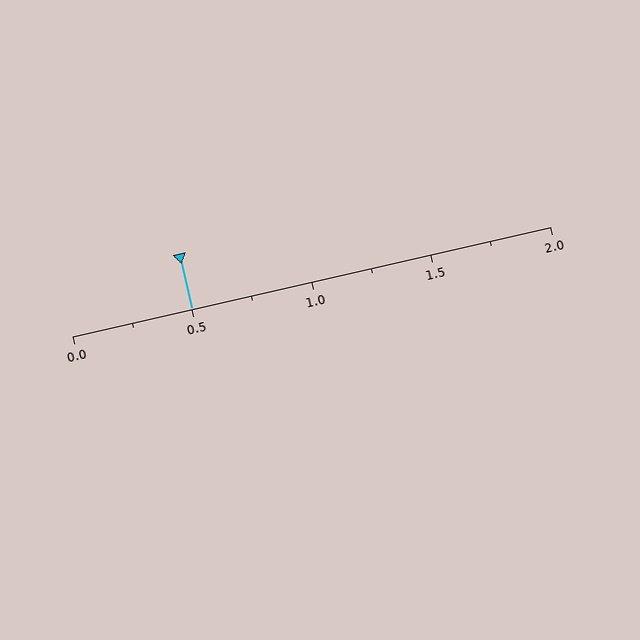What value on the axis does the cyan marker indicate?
The marker indicates approximately 0.5.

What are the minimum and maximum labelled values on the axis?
The axis runs from 0.0 to 2.0.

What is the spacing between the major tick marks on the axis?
The major ticks are spaced 0.5 apart.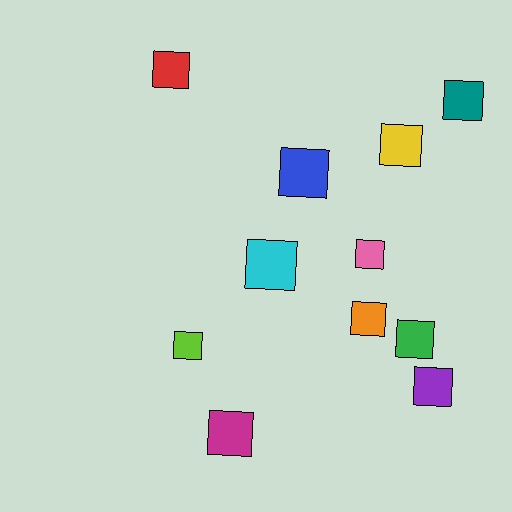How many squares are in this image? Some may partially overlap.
There are 11 squares.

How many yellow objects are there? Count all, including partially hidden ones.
There is 1 yellow object.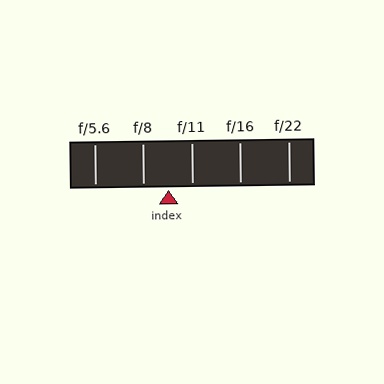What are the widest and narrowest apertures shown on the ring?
The widest aperture shown is f/5.6 and the narrowest is f/22.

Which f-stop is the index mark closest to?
The index mark is closest to f/11.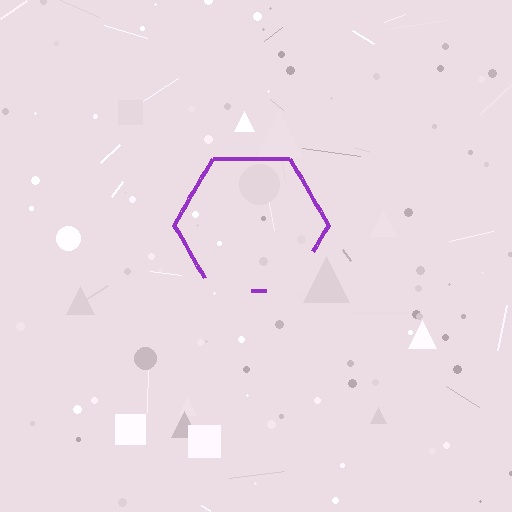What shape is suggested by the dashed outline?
The dashed outline suggests a hexagon.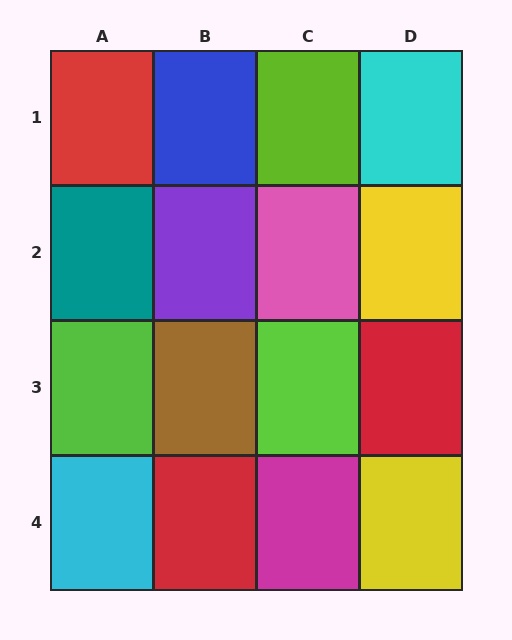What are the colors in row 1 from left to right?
Red, blue, lime, cyan.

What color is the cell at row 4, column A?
Cyan.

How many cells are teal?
1 cell is teal.